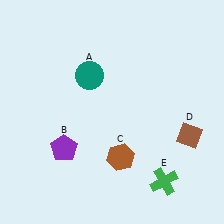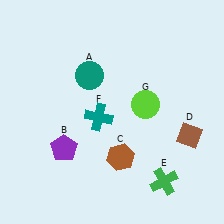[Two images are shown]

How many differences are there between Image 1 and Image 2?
There are 2 differences between the two images.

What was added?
A teal cross (F), a lime circle (G) were added in Image 2.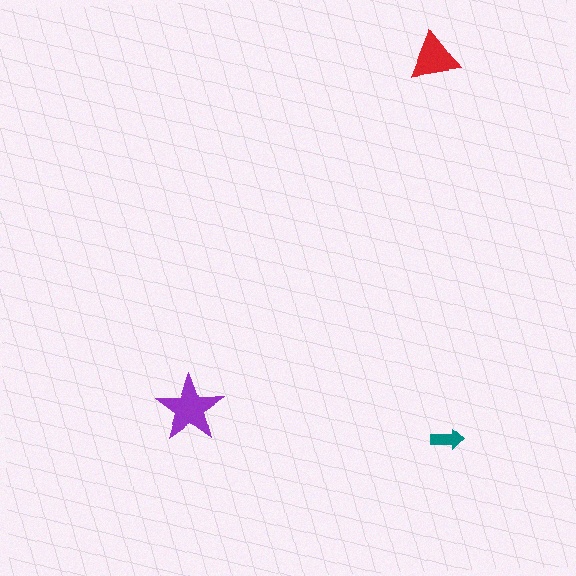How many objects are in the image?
There are 3 objects in the image.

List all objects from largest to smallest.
The purple star, the red triangle, the teal arrow.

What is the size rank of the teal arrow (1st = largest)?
3rd.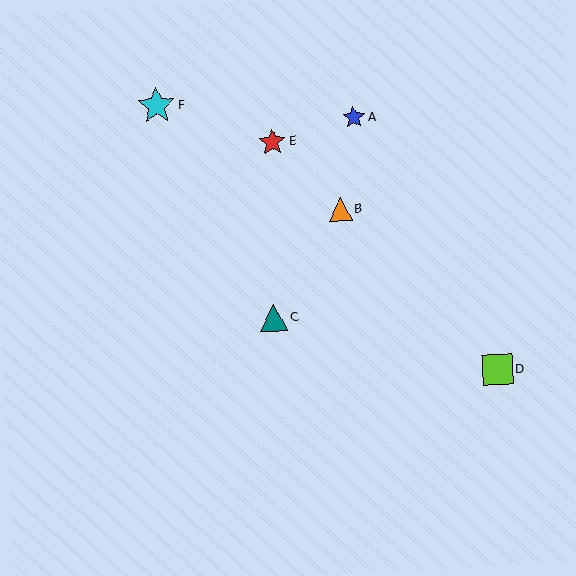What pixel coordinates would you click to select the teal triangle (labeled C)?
Click at (274, 318) to select the teal triangle C.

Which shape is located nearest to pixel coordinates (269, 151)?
The red star (labeled E) at (272, 142) is nearest to that location.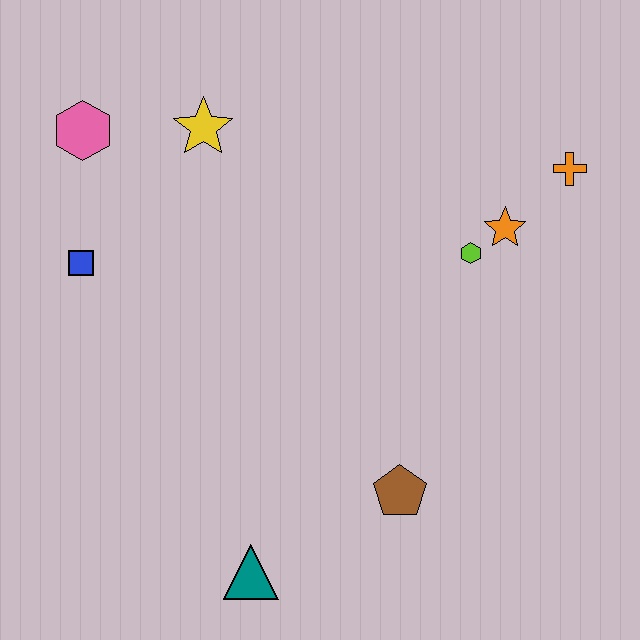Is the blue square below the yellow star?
Yes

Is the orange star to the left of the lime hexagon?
No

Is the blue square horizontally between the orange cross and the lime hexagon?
No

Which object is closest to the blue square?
The pink hexagon is closest to the blue square.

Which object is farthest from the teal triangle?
The orange cross is farthest from the teal triangle.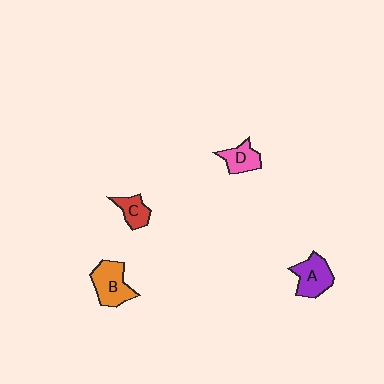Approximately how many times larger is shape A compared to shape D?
Approximately 1.4 times.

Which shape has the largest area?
Shape B (orange).